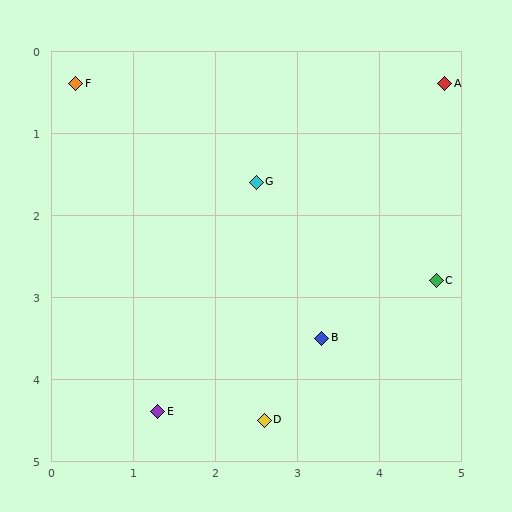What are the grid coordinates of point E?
Point E is at approximately (1.3, 4.4).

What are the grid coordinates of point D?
Point D is at approximately (2.6, 4.5).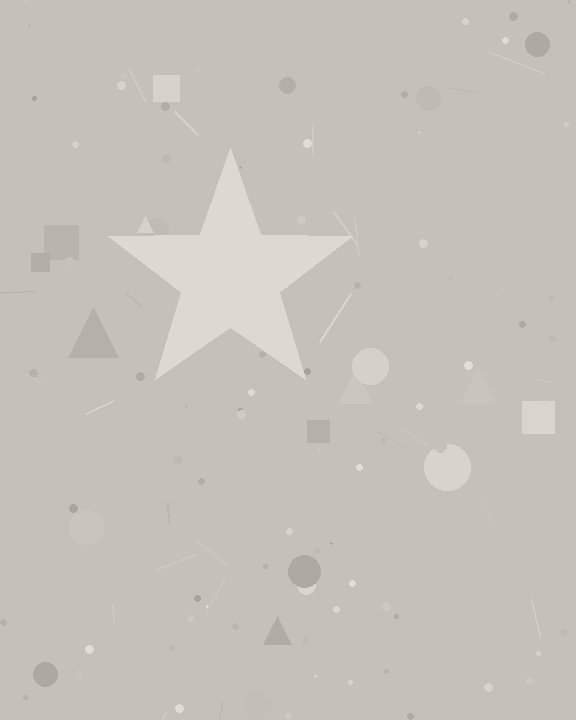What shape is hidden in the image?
A star is hidden in the image.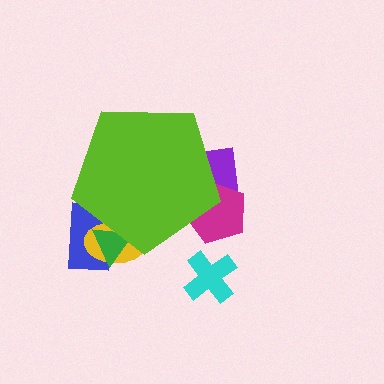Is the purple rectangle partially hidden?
Yes, the purple rectangle is partially hidden behind the lime pentagon.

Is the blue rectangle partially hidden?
Yes, the blue rectangle is partially hidden behind the lime pentagon.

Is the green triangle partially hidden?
Yes, the green triangle is partially hidden behind the lime pentagon.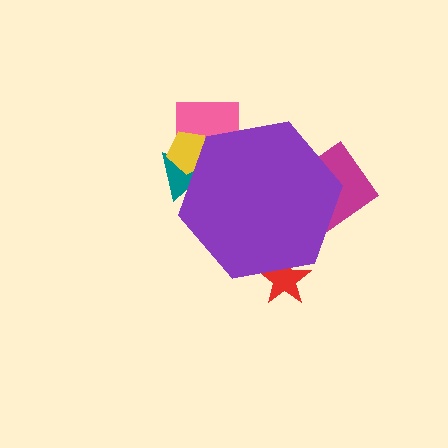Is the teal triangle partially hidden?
Yes, the teal triangle is partially hidden behind the purple hexagon.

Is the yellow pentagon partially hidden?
Yes, the yellow pentagon is partially hidden behind the purple hexagon.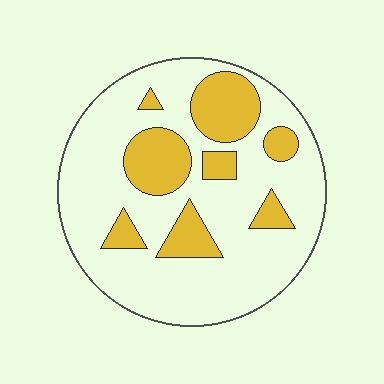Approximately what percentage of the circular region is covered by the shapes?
Approximately 25%.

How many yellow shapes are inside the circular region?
8.